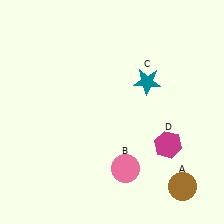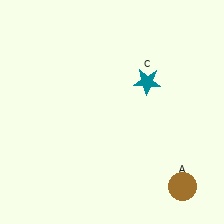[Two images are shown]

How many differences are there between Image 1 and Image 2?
There are 2 differences between the two images.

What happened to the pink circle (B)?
The pink circle (B) was removed in Image 2. It was in the bottom-right area of Image 1.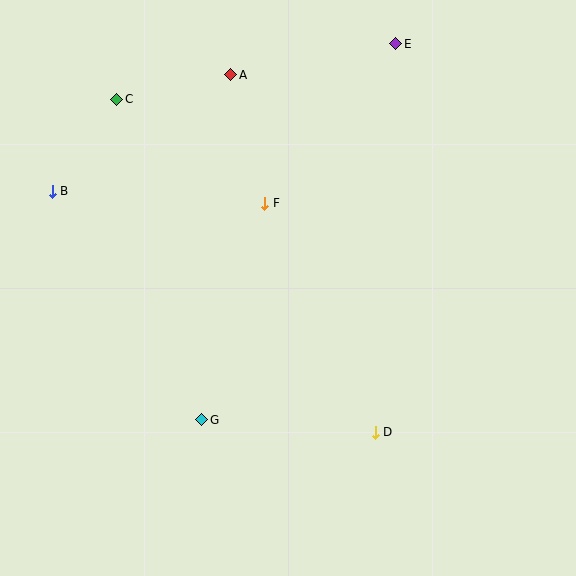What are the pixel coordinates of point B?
Point B is at (52, 191).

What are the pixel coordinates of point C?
Point C is at (117, 99).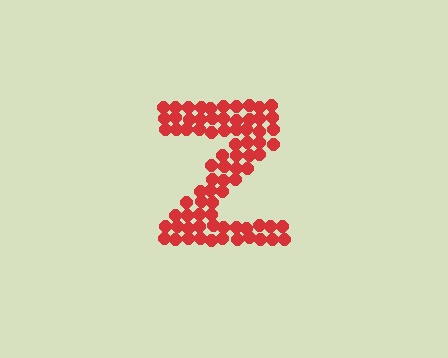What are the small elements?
The small elements are circles.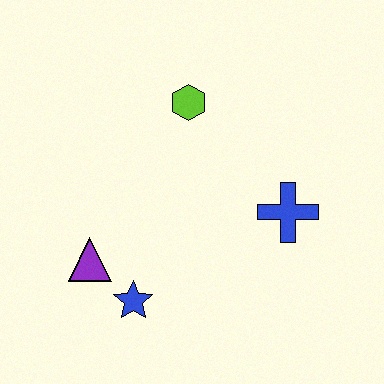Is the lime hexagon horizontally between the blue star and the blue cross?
Yes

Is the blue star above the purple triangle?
No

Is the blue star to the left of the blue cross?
Yes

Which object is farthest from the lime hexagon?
The blue star is farthest from the lime hexagon.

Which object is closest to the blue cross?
The lime hexagon is closest to the blue cross.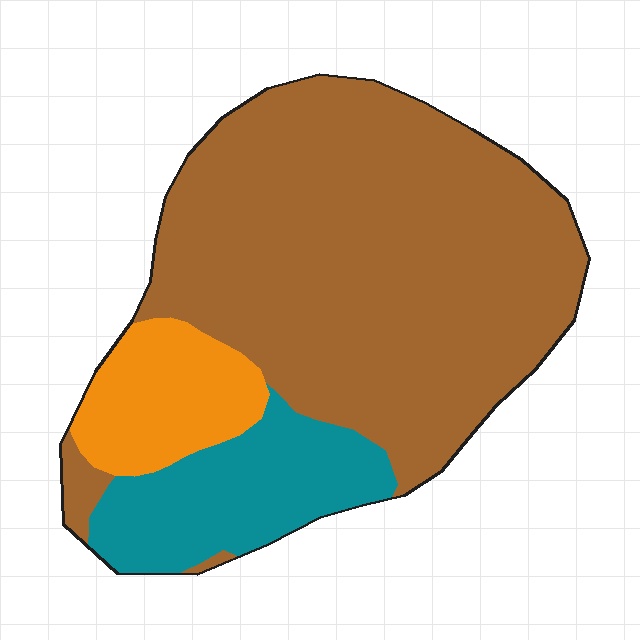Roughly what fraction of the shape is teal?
Teal covers 18% of the shape.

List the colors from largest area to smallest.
From largest to smallest: brown, teal, orange.